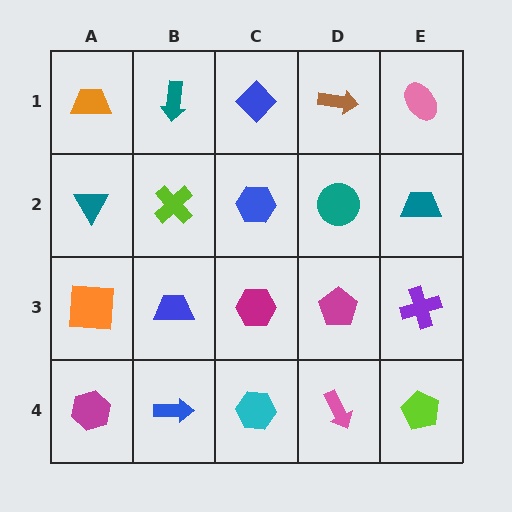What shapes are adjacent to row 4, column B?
A blue trapezoid (row 3, column B), a magenta hexagon (row 4, column A), a cyan hexagon (row 4, column C).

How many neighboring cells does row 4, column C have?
3.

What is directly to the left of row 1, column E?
A brown arrow.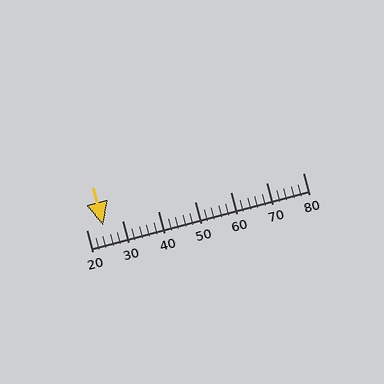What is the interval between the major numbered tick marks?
The major tick marks are spaced 10 units apart.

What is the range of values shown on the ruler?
The ruler shows values from 20 to 80.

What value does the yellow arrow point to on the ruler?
The yellow arrow points to approximately 25.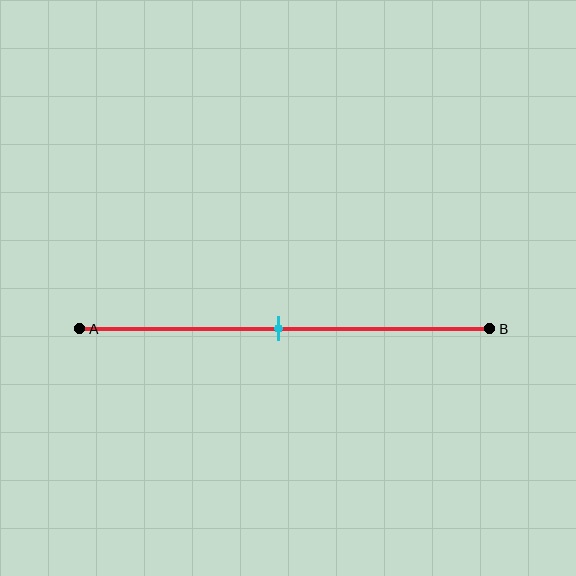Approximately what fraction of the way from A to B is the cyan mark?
The cyan mark is approximately 50% of the way from A to B.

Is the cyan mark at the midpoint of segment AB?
Yes, the mark is approximately at the midpoint.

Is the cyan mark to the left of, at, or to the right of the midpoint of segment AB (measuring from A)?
The cyan mark is approximately at the midpoint of segment AB.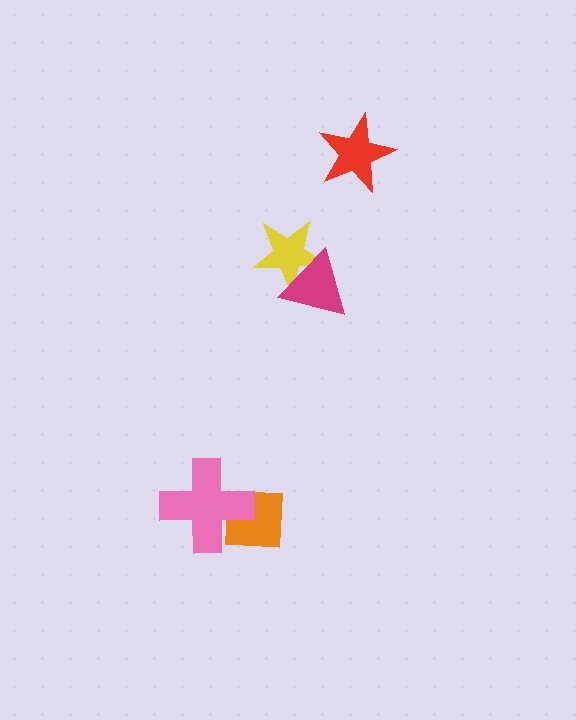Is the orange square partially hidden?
Yes, it is partially covered by another shape.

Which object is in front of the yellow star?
The magenta triangle is in front of the yellow star.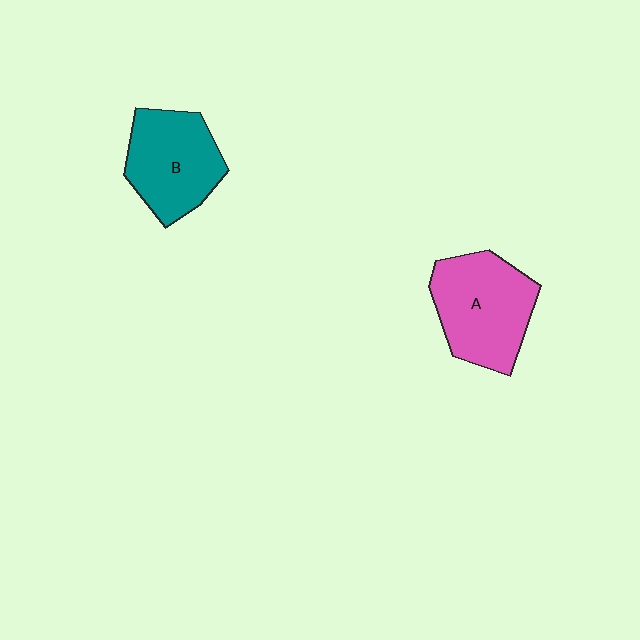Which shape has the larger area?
Shape A (pink).